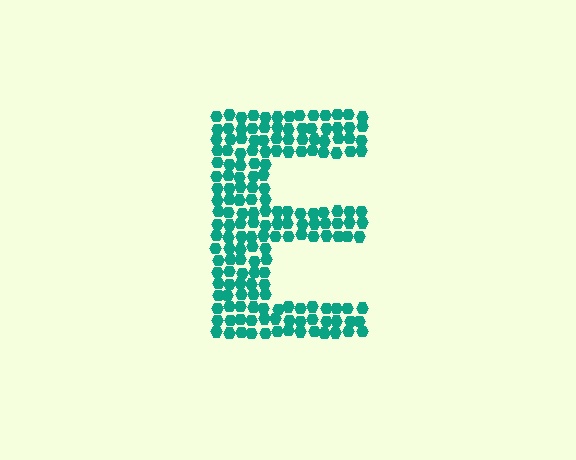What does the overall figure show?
The overall figure shows the letter E.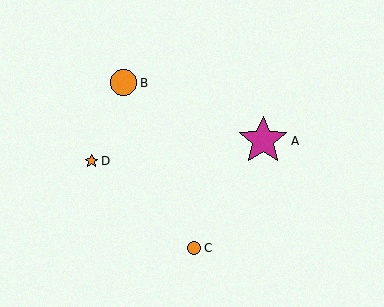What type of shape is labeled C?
Shape C is an orange circle.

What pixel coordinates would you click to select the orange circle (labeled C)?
Click at (194, 248) to select the orange circle C.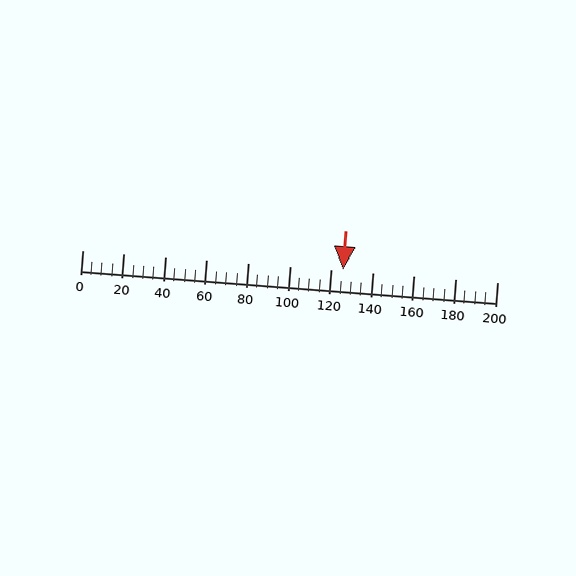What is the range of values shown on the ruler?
The ruler shows values from 0 to 200.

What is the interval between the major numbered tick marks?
The major tick marks are spaced 20 units apart.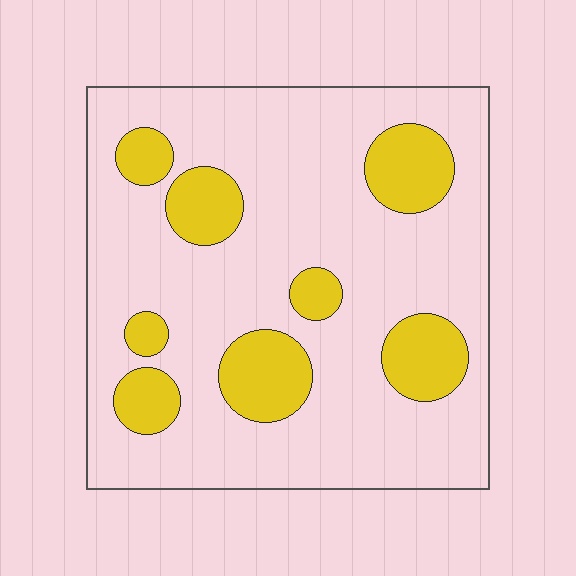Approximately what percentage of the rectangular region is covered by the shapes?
Approximately 20%.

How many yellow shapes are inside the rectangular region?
8.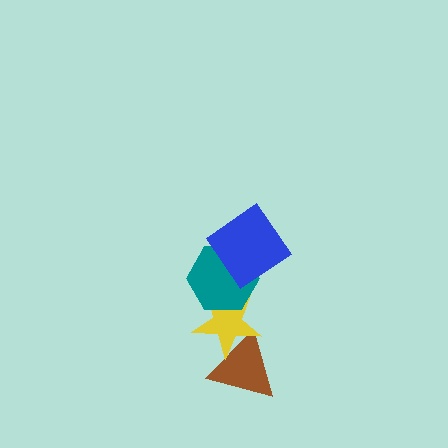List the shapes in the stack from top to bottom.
From top to bottom: the blue diamond, the teal hexagon, the yellow star, the brown triangle.